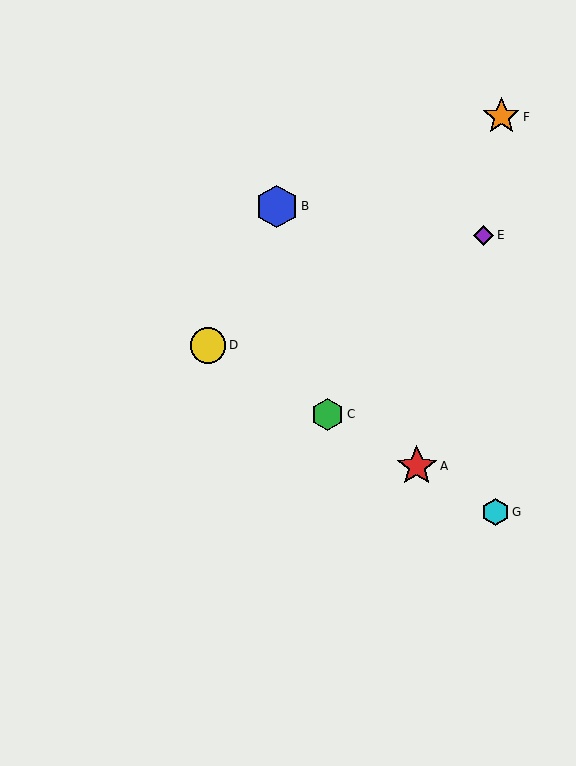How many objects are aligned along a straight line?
4 objects (A, C, D, G) are aligned along a straight line.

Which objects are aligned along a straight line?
Objects A, C, D, G are aligned along a straight line.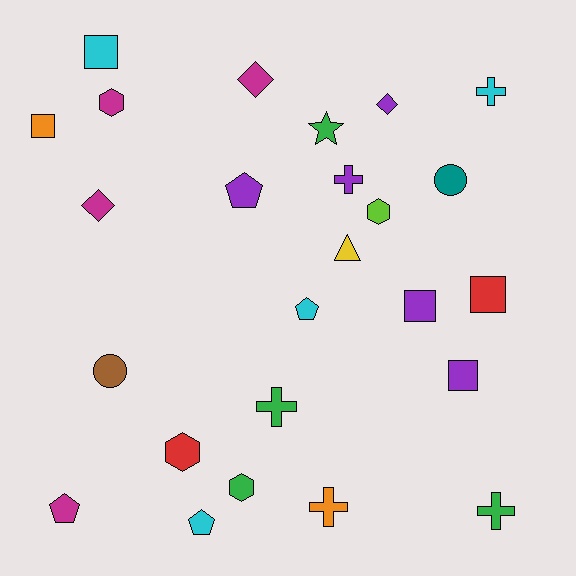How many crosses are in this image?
There are 5 crosses.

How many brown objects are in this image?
There is 1 brown object.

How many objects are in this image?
There are 25 objects.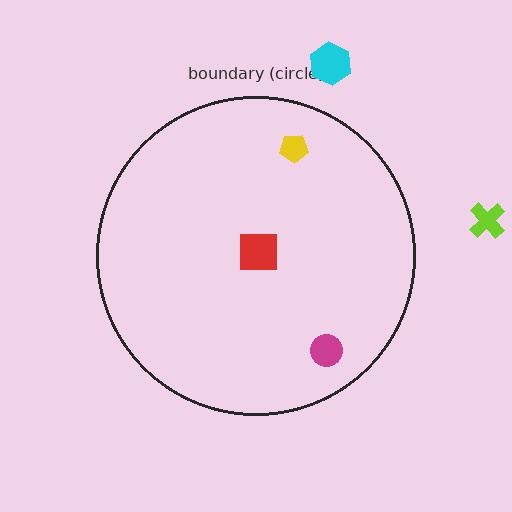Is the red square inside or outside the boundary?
Inside.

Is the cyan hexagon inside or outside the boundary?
Outside.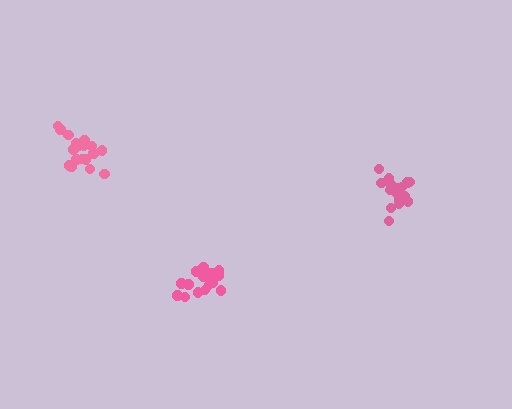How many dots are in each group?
Group 1: 18 dots, Group 2: 20 dots, Group 3: 19 dots (57 total).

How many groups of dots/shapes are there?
There are 3 groups.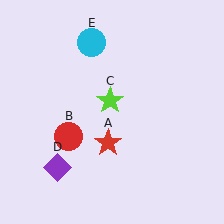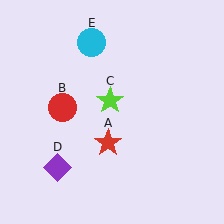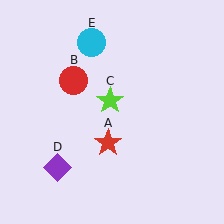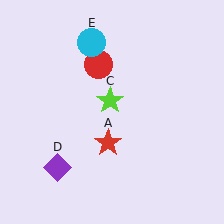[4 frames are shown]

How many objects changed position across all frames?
1 object changed position: red circle (object B).